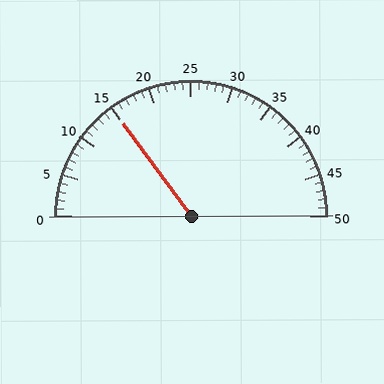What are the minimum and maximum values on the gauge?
The gauge ranges from 0 to 50.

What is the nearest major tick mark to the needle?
The nearest major tick mark is 15.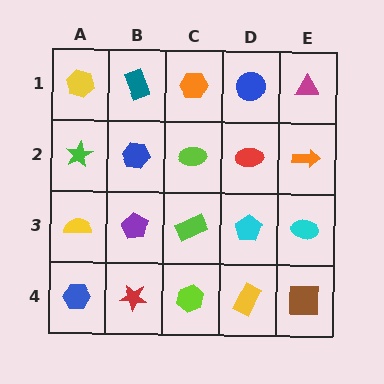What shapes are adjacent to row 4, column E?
A cyan ellipse (row 3, column E), a yellow rectangle (row 4, column D).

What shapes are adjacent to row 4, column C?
A lime rectangle (row 3, column C), a red star (row 4, column B), a yellow rectangle (row 4, column D).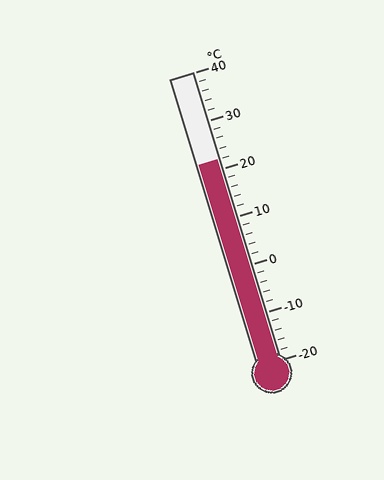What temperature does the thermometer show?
The thermometer shows approximately 22°C.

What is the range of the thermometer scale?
The thermometer scale ranges from -20°C to 40°C.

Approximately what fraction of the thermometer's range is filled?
The thermometer is filled to approximately 70% of its range.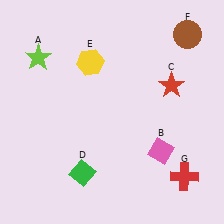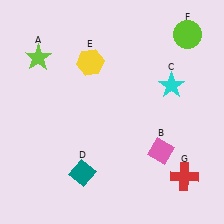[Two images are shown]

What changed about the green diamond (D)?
In Image 1, D is green. In Image 2, it changed to teal.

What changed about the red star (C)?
In Image 1, C is red. In Image 2, it changed to cyan.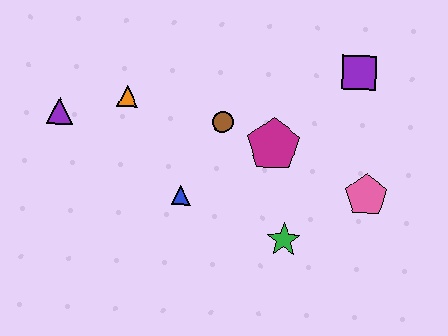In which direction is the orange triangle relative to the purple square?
The orange triangle is to the left of the purple square.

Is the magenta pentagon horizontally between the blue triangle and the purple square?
Yes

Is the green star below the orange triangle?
Yes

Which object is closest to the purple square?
The magenta pentagon is closest to the purple square.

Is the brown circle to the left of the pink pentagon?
Yes